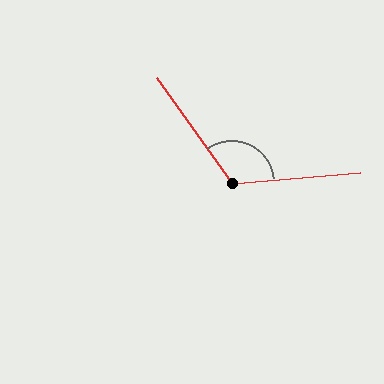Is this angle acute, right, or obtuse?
It is obtuse.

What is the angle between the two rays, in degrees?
Approximately 121 degrees.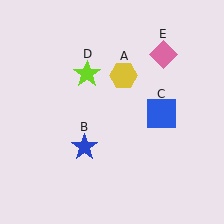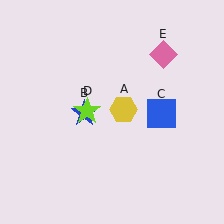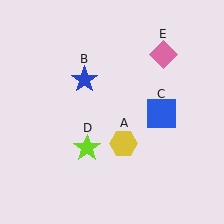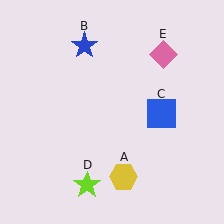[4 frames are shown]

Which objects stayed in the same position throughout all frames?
Blue square (object C) and pink diamond (object E) remained stationary.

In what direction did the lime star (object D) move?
The lime star (object D) moved down.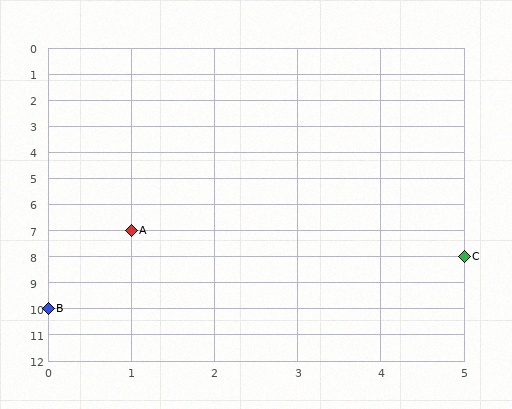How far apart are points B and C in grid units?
Points B and C are 5 columns and 2 rows apart (about 5.4 grid units diagonally).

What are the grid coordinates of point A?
Point A is at grid coordinates (1, 7).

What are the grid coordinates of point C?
Point C is at grid coordinates (5, 8).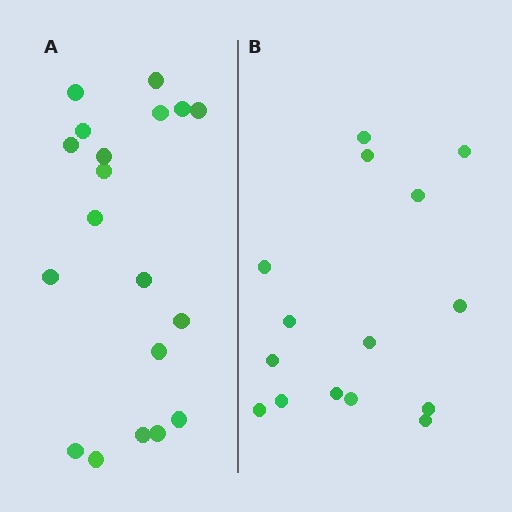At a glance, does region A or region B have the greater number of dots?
Region A (the left region) has more dots.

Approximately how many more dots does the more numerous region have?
Region A has about 4 more dots than region B.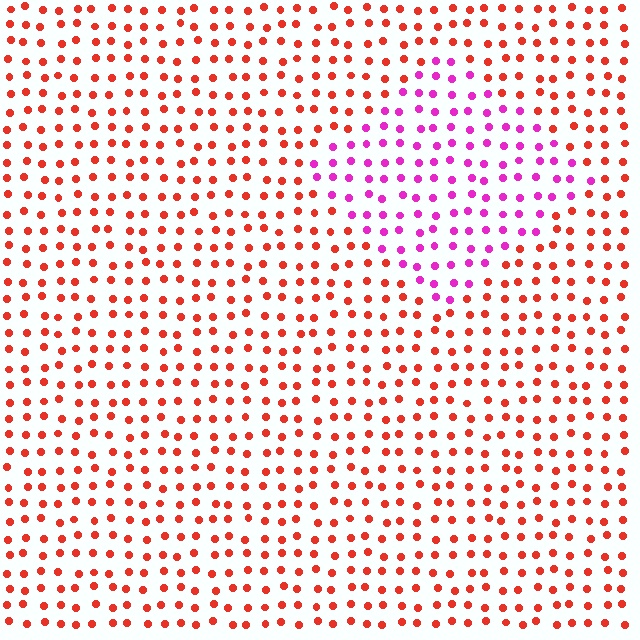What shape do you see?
I see a diamond.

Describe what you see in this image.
The image is filled with small red elements in a uniform arrangement. A diamond-shaped region is visible where the elements are tinted to a slightly different hue, forming a subtle color boundary.